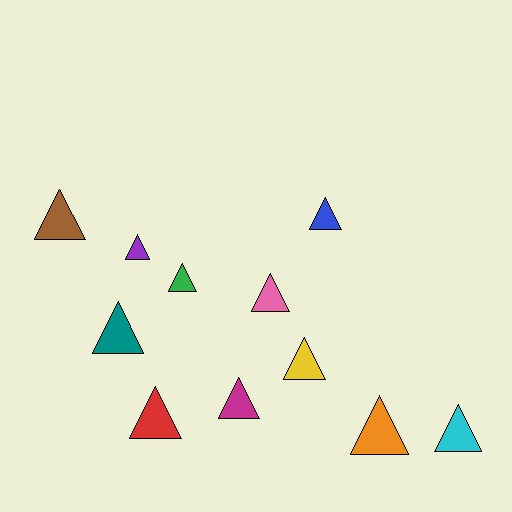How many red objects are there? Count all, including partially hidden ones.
There is 1 red object.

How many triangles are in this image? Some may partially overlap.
There are 11 triangles.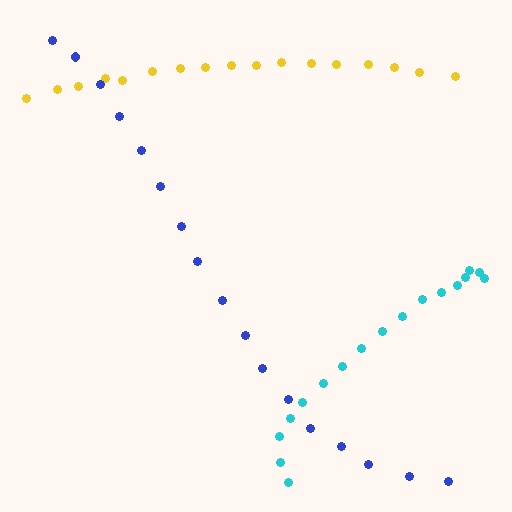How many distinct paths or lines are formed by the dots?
There are 3 distinct paths.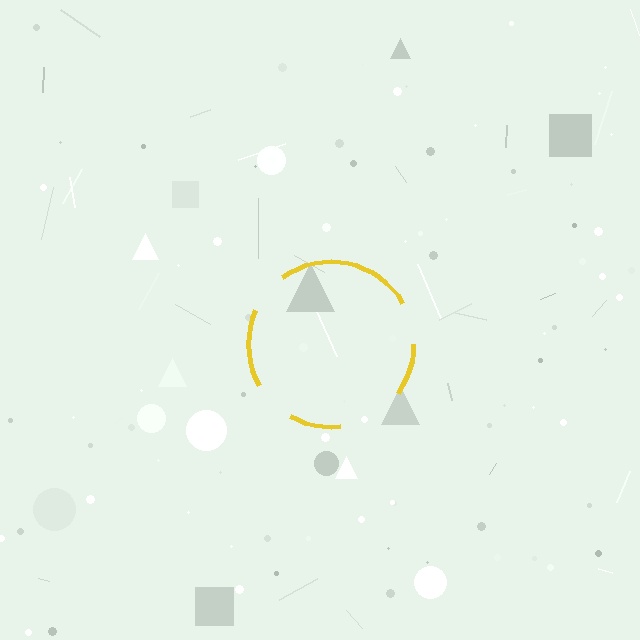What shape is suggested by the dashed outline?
The dashed outline suggests a circle.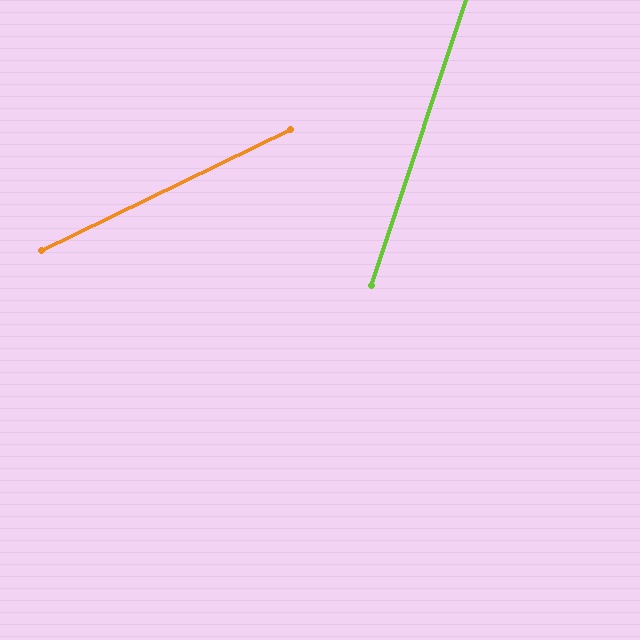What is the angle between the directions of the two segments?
Approximately 46 degrees.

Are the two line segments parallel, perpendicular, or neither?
Neither parallel nor perpendicular — they differ by about 46°.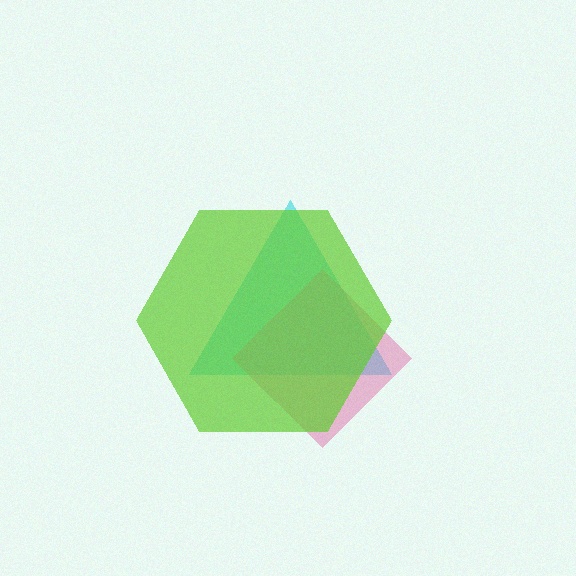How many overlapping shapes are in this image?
There are 3 overlapping shapes in the image.